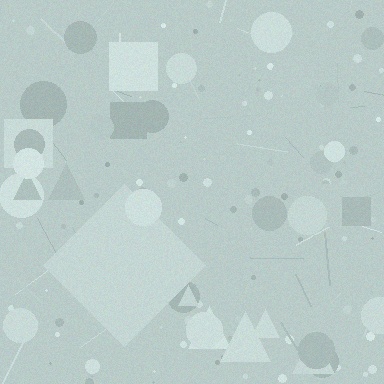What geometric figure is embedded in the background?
A diamond is embedded in the background.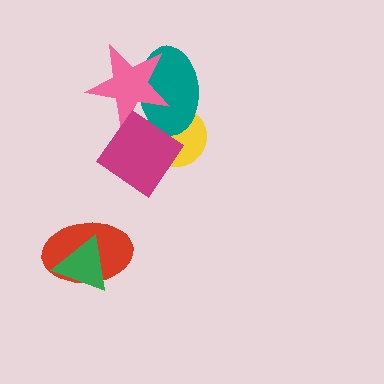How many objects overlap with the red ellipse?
1 object overlaps with the red ellipse.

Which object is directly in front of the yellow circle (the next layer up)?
The teal ellipse is directly in front of the yellow circle.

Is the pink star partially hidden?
Yes, it is partially covered by another shape.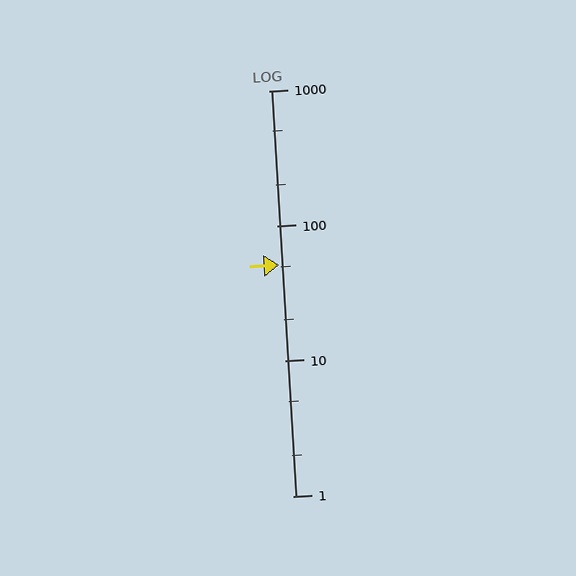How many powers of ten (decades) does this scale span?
The scale spans 3 decades, from 1 to 1000.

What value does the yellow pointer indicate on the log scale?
The pointer indicates approximately 51.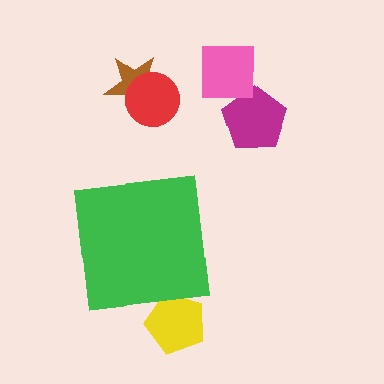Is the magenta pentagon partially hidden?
No, the magenta pentagon is fully visible.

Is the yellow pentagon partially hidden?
Yes, the yellow pentagon is partially hidden behind the green square.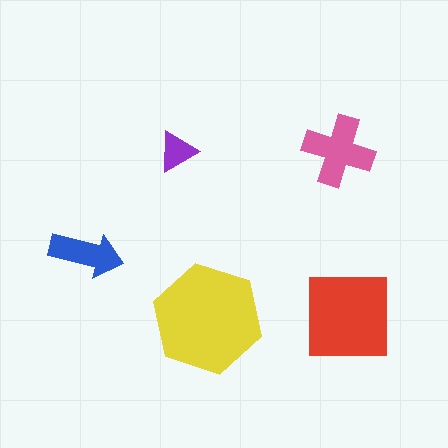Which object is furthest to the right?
The red square is rightmost.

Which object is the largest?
The yellow hexagon.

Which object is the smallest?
The purple triangle.